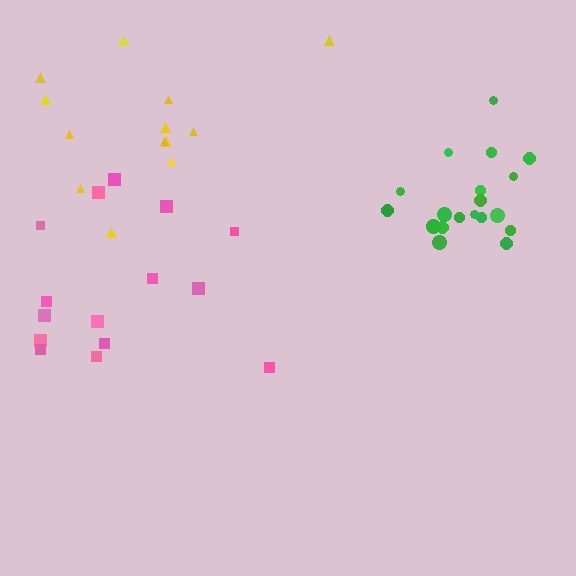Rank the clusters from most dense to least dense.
green, pink, yellow.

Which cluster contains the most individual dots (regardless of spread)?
Green (19).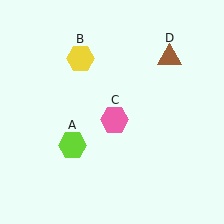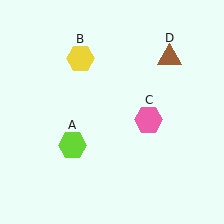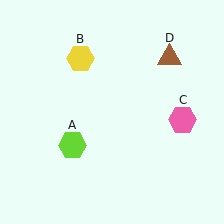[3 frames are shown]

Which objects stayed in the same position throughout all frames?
Lime hexagon (object A) and yellow hexagon (object B) and brown triangle (object D) remained stationary.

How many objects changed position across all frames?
1 object changed position: pink hexagon (object C).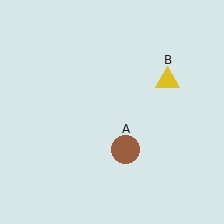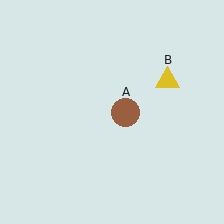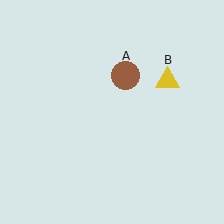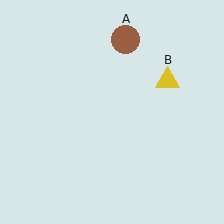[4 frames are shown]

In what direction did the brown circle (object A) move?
The brown circle (object A) moved up.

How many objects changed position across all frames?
1 object changed position: brown circle (object A).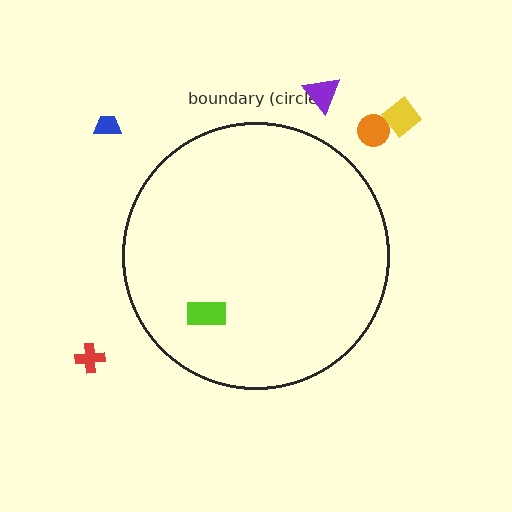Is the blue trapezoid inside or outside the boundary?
Outside.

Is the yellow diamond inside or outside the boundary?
Outside.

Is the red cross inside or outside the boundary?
Outside.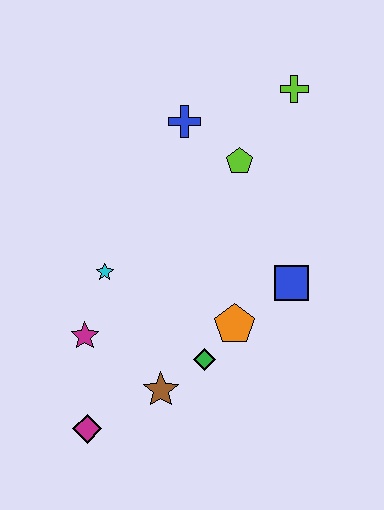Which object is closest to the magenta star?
The cyan star is closest to the magenta star.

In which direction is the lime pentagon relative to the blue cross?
The lime pentagon is to the right of the blue cross.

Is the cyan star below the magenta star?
No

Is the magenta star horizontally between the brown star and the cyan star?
No